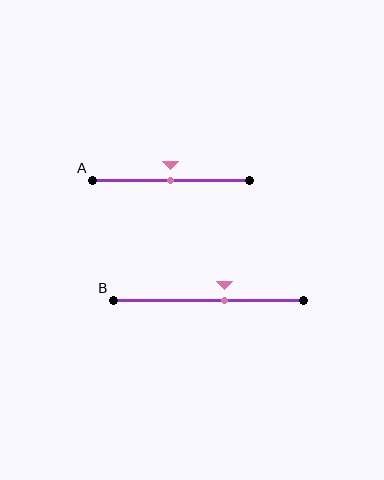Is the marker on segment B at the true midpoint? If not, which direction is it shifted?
No, the marker on segment B is shifted to the right by about 9% of the segment length.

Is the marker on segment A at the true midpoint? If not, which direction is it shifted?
Yes, the marker on segment A is at the true midpoint.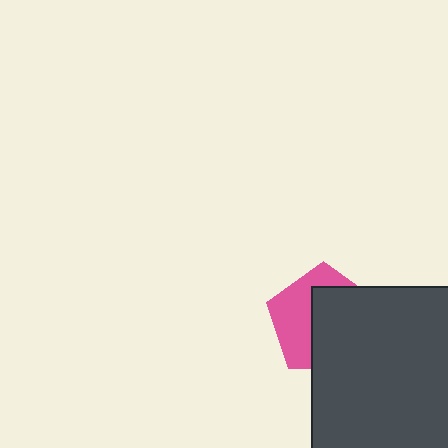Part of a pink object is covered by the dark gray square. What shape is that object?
It is a pentagon.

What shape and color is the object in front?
The object in front is a dark gray square.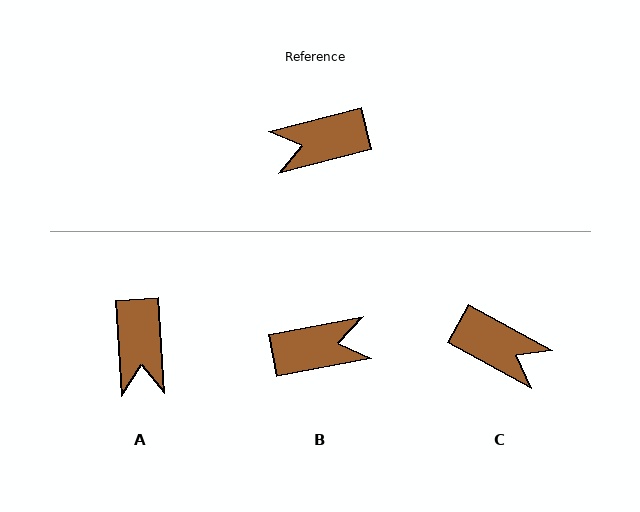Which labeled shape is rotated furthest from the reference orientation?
B, about 176 degrees away.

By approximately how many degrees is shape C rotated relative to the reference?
Approximately 137 degrees counter-clockwise.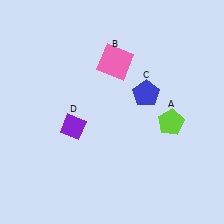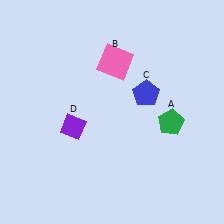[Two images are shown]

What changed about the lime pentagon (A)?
In Image 1, A is lime. In Image 2, it changed to green.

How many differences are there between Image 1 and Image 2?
There is 1 difference between the two images.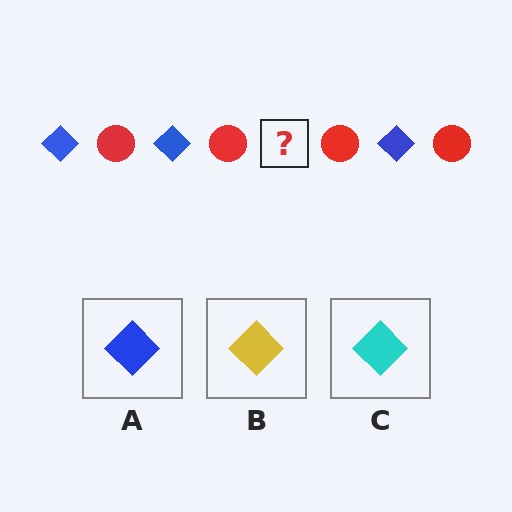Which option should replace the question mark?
Option A.